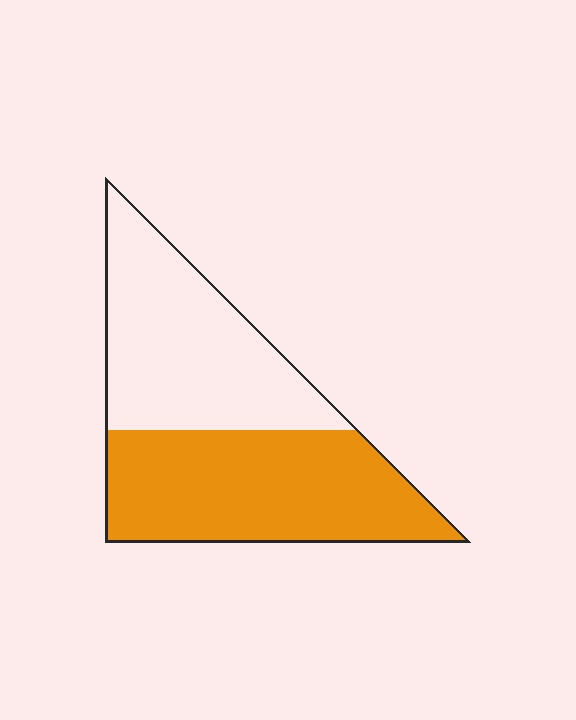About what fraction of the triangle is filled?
About one half (1/2).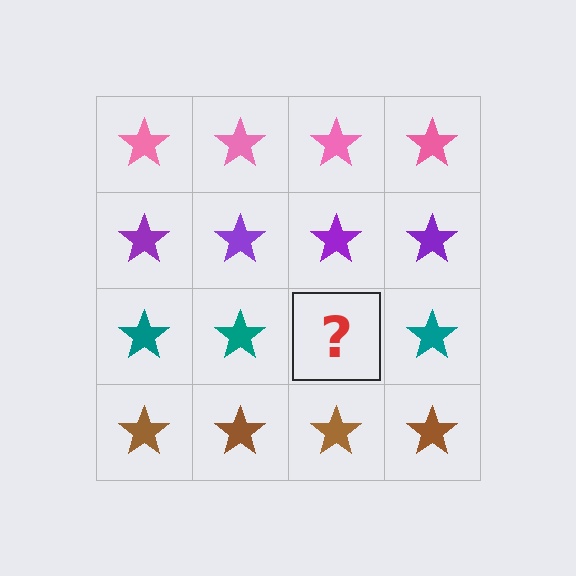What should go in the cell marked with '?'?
The missing cell should contain a teal star.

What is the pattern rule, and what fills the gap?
The rule is that each row has a consistent color. The gap should be filled with a teal star.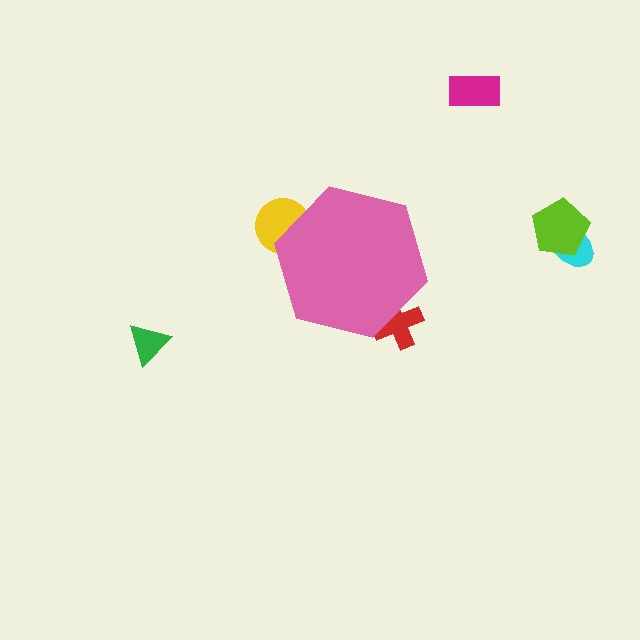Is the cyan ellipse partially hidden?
No, the cyan ellipse is fully visible.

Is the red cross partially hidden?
Yes, the red cross is partially hidden behind the pink hexagon.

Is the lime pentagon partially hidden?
No, the lime pentagon is fully visible.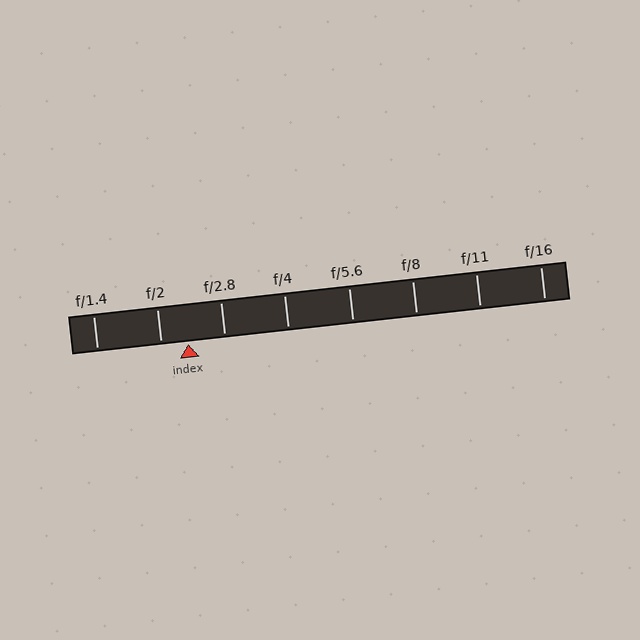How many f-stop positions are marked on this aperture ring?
There are 8 f-stop positions marked.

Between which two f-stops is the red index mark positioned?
The index mark is between f/2 and f/2.8.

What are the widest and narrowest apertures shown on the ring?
The widest aperture shown is f/1.4 and the narrowest is f/16.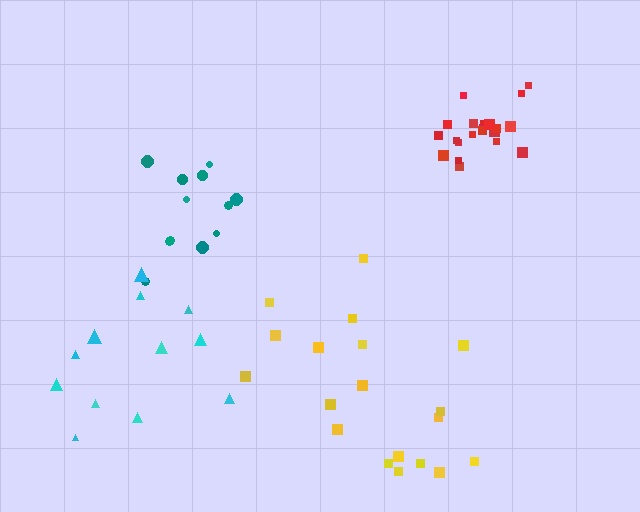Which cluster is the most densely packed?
Red.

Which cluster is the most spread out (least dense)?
Cyan.